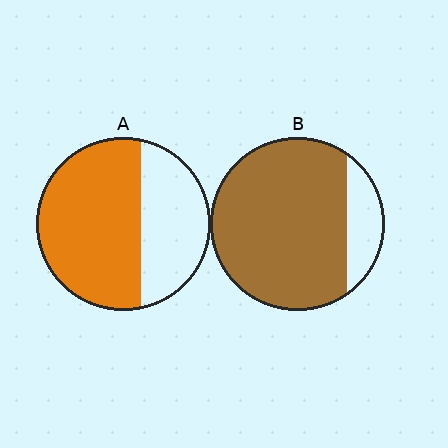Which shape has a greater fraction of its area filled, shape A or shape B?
Shape B.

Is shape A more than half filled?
Yes.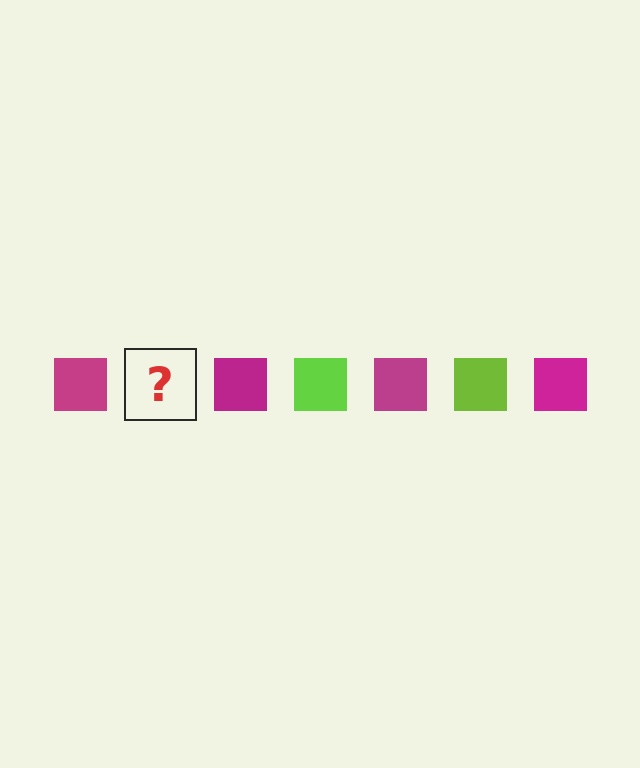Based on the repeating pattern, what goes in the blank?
The blank should be a lime square.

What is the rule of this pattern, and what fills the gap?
The rule is that the pattern cycles through magenta, lime squares. The gap should be filled with a lime square.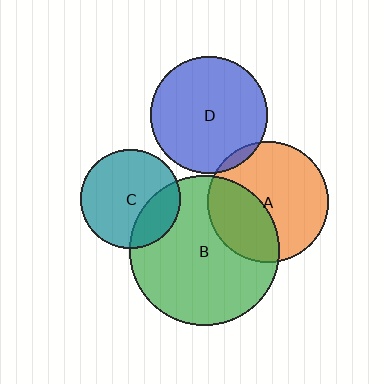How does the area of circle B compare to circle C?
Approximately 2.3 times.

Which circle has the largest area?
Circle B (green).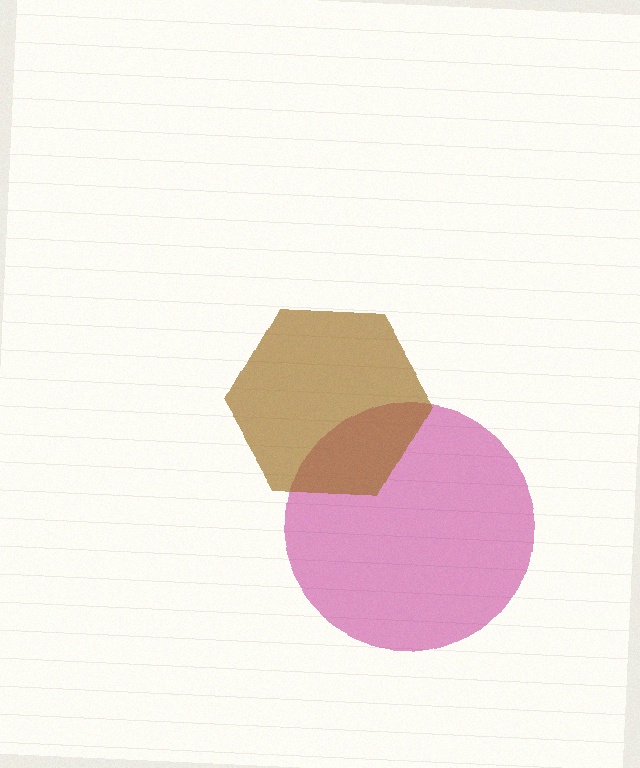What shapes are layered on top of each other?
The layered shapes are: a magenta circle, a brown hexagon.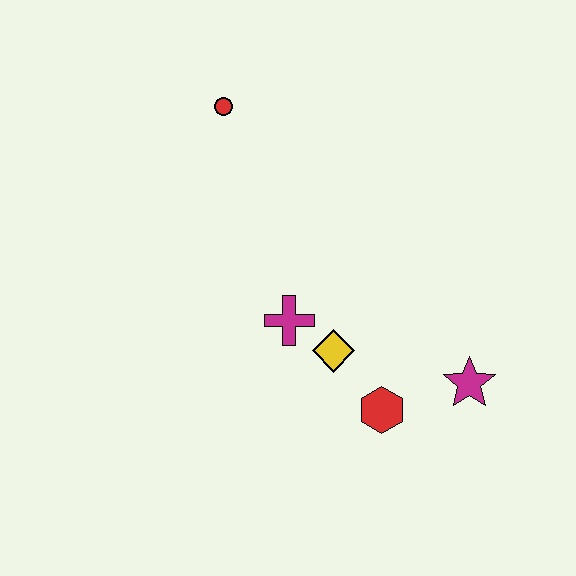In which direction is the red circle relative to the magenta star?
The red circle is above the magenta star.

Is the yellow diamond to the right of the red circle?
Yes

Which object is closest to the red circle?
The magenta cross is closest to the red circle.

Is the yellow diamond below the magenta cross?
Yes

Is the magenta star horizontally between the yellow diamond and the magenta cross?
No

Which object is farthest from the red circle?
The magenta star is farthest from the red circle.